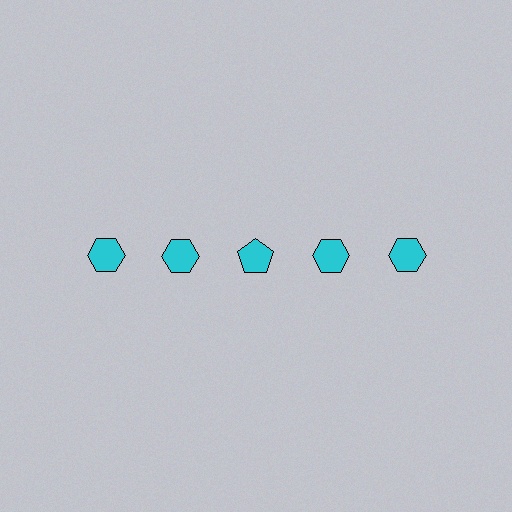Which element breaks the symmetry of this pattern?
The cyan pentagon in the top row, center column breaks the symmetry. All other shapes are cyan hexagons.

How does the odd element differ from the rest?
It has a different shape: pentagon instead of hexagon.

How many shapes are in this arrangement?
There are 5 shapes arranged in a grid pattern.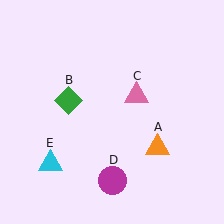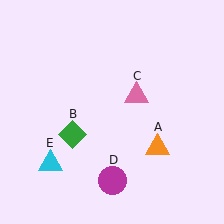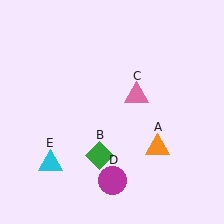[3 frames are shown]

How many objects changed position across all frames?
1 object changed position: green diamond (object B).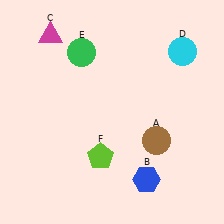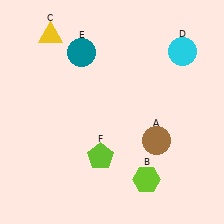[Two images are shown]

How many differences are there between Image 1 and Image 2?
There are 3 differences between the two images.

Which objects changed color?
B changed from blue to lime. C changed from magenta to yellow. E changed from green to teal.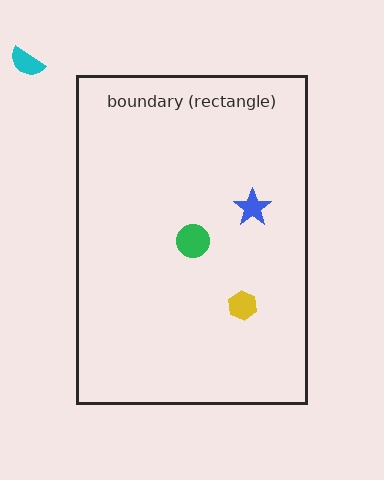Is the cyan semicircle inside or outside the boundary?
Outside.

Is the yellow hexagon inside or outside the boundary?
Inside.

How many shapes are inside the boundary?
3 inside, 1 outside.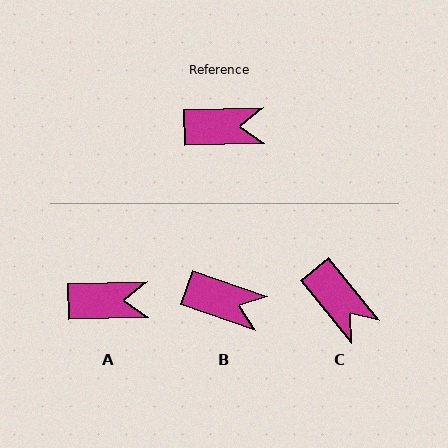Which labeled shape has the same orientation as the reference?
A.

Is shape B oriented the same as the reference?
No, it is off by about 21 degrees.